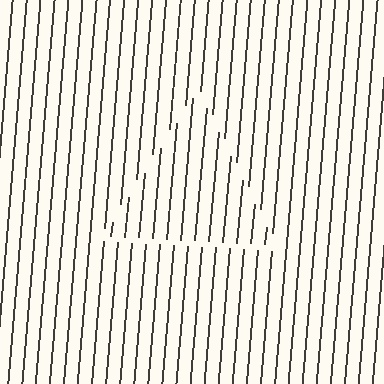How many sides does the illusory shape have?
3 sides — the line-ends trace a triangle.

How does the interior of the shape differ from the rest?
The interior of the shape contains the same grating, shifted by half a period — the contour is defined by the phase discontinuity where line-ends from the inner and outer gratings abut.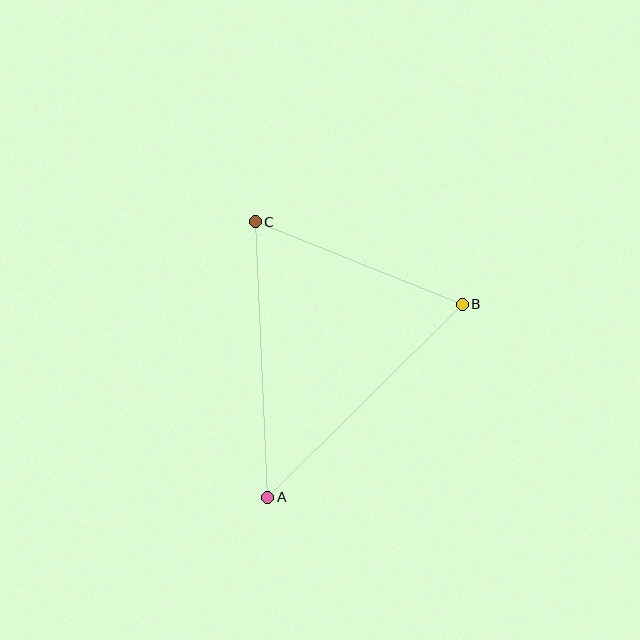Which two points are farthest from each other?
Points A and C are farthest from each other.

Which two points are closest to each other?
Points B and C are closest to each other.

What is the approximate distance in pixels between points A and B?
The distance between A and B is approximately 274 pixels.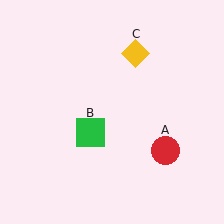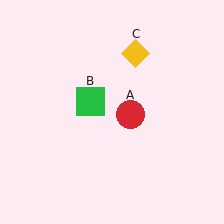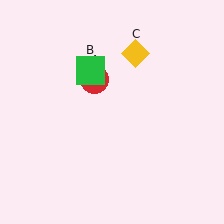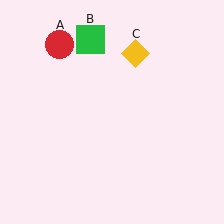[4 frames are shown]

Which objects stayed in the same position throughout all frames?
Yellow diamond (object C) remained stationary.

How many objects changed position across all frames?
2 objects changed position: red circle (object A), green square (object B).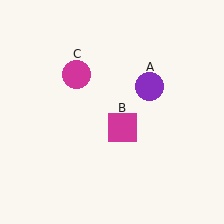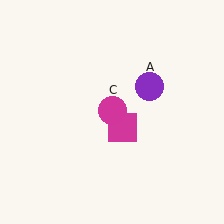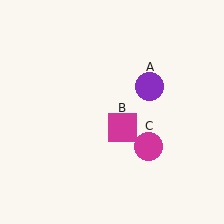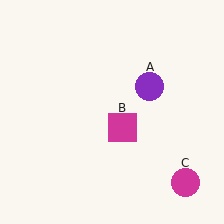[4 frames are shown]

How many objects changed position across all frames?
1 object changed position: magenta circle (object C).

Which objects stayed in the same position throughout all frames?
Purple circle (object A) and magenta square (object B) remained stationary.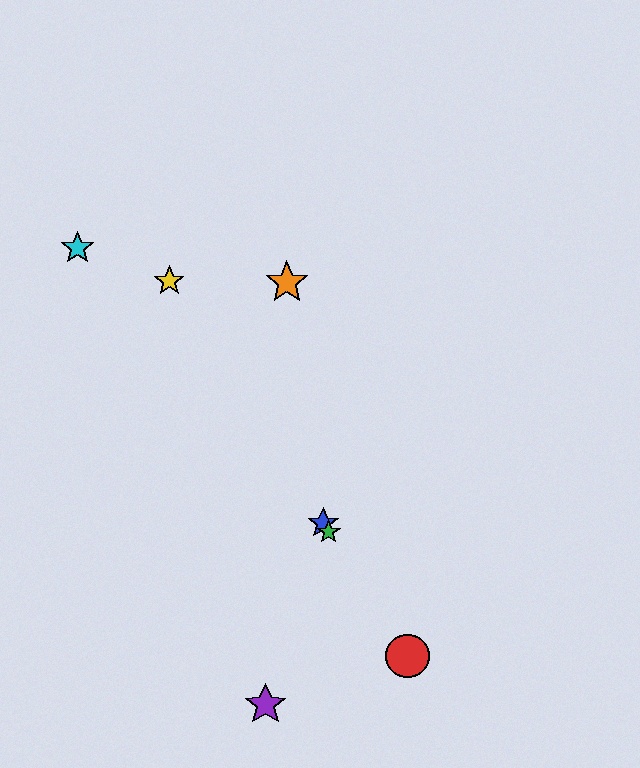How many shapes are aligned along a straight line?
4 shapes (the red circle, the blue star, the green star, the yellow star) are aligned along a straight line.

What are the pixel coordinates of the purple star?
The purple star is at (266, 705).